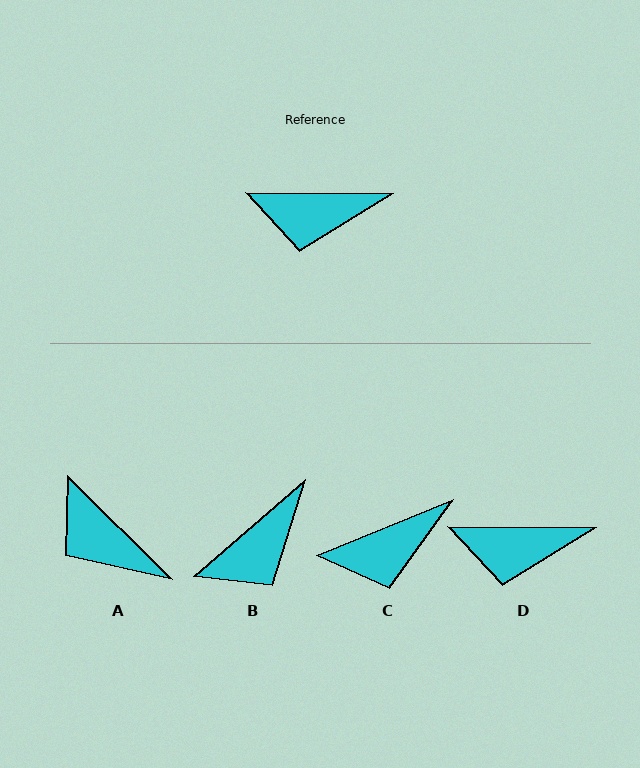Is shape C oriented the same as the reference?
No, it is off by about 23 degrees.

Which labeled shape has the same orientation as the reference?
D.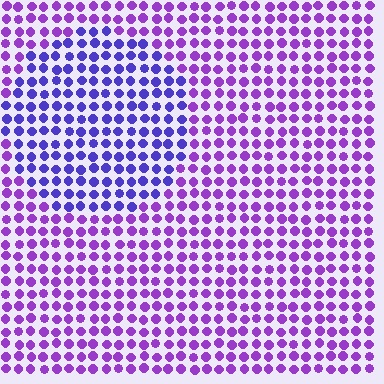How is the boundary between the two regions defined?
The boundary is defined purely by a slight shift in hue (about 32 degrees). Spacing, size, and orientation are identical on both sides.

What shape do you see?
I see a circle.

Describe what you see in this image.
The image is filled with small purple elements in a uniform arrangement. A circle-shaped region is visible where the elements are tinted to a slightly different hue, forming a subtle color boundary.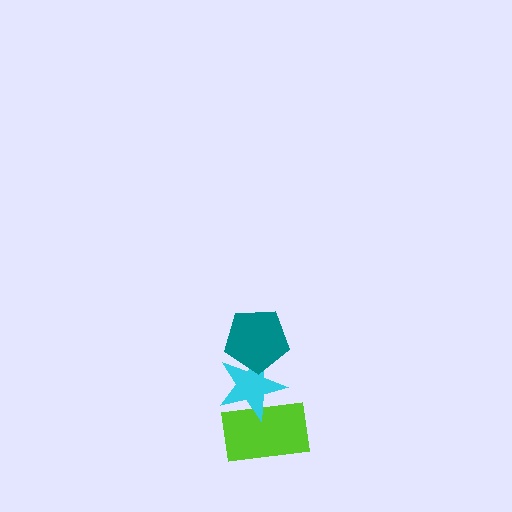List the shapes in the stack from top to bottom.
From top to bottom: the teal pentagon, the cyan star, the lime rectangle.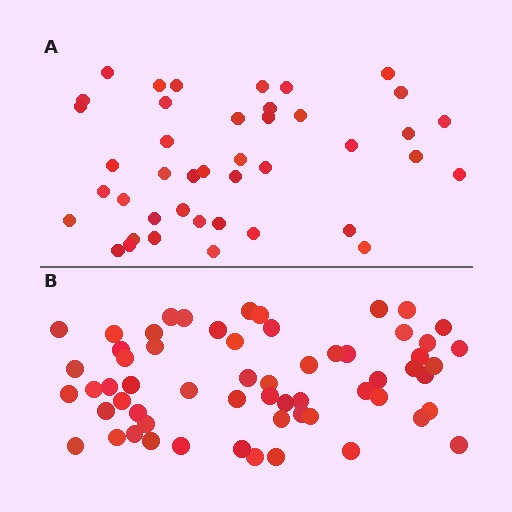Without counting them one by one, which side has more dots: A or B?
Region B (the bottom region) has more dots.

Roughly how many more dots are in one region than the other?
Region B has approximately 20 more dots than region A.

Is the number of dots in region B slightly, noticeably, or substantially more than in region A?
Region B has noticeably more, but not dramatically so. The ratio is roughly 1.4 to 1.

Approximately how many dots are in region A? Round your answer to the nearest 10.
About 40 dots. (The exact count is 42, which rounds to 40.)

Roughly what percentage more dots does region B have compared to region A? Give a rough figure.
About 45% more.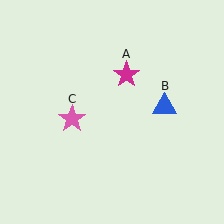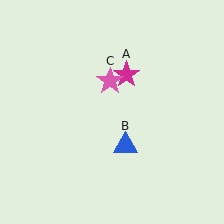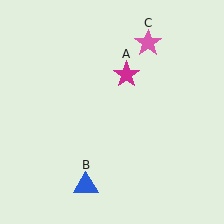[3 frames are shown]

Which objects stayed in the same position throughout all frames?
Magenta star (object A) remained stationary.